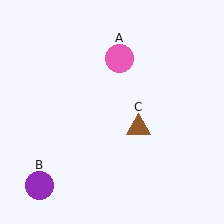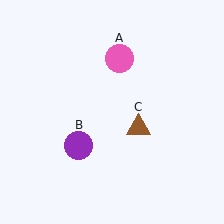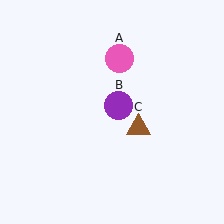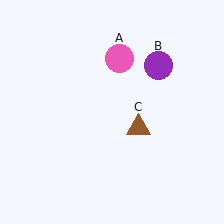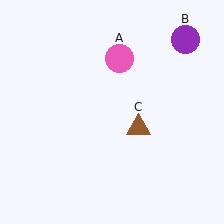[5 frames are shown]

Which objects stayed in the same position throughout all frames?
Pink circle (object A) and brown triangle (object C) remained stationary.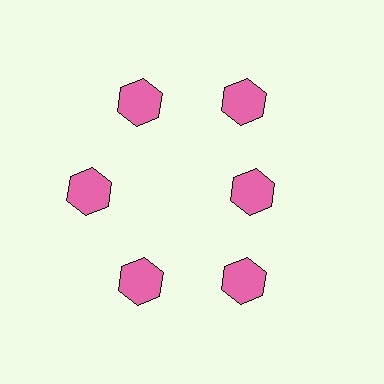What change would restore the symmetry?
The symmetry would be restored by moving it outward, back onto the ring so that all 6 hexagons sit at equal angles and equal distance from the center.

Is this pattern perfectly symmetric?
No. The 6 pink hexagons are arranged in a ring, but one element near the 3 o'clock position is pulled inward toward the center, breaking the 6-fold rotational symmetry.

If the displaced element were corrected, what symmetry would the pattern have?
It would have 6-fold rotational symmetry — the pattern would map onto itself every 60 degrees.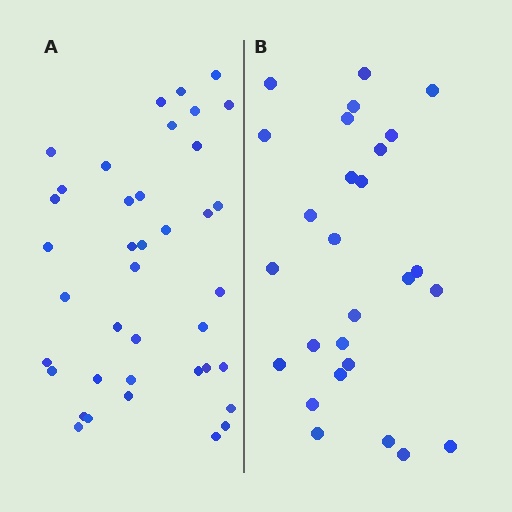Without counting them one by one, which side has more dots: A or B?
Region A (the left region) has more dots.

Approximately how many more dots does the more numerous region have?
Region A has roughly 12 or so more dots than region B.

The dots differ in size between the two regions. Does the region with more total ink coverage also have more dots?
No. Region B has more total ink coverage because its dots are larger, but region A actually contains more individual dots. Total area can be misleading — the number of items is what matters here.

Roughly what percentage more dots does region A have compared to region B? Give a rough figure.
About 45% more.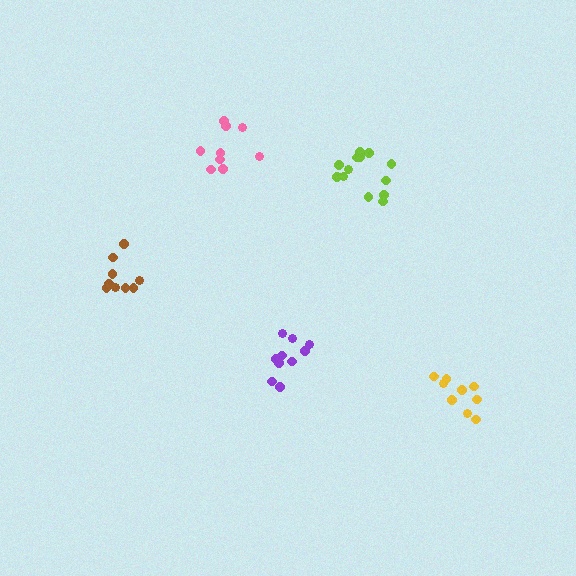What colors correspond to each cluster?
The clusters are colored: lime, purple, pink, yellow, brown.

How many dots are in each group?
Group 1: 13 dots, Group 2: 10 dots, Group 3: 9 dots, Group 4: 9 dots, Group 5: 9 dots (50 total).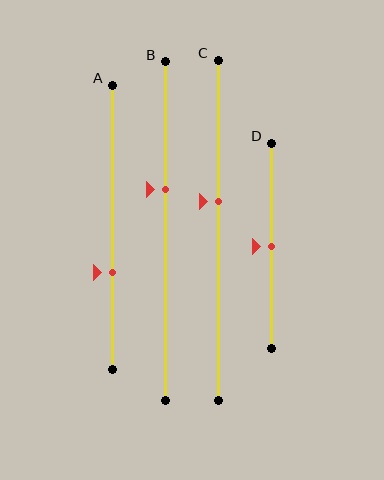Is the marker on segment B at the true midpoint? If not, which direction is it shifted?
No, the marker on segment B is shifted upward by about 12% of the segment length.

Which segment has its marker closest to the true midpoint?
Segment D has its marker closest to the true midpoint.